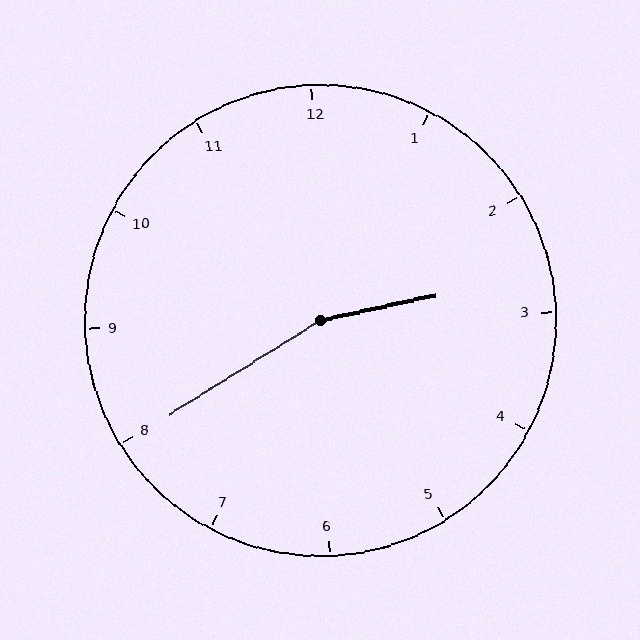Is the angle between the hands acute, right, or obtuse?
It is obtuse.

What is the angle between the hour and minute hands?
Approximately 160 degrees.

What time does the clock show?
2:40.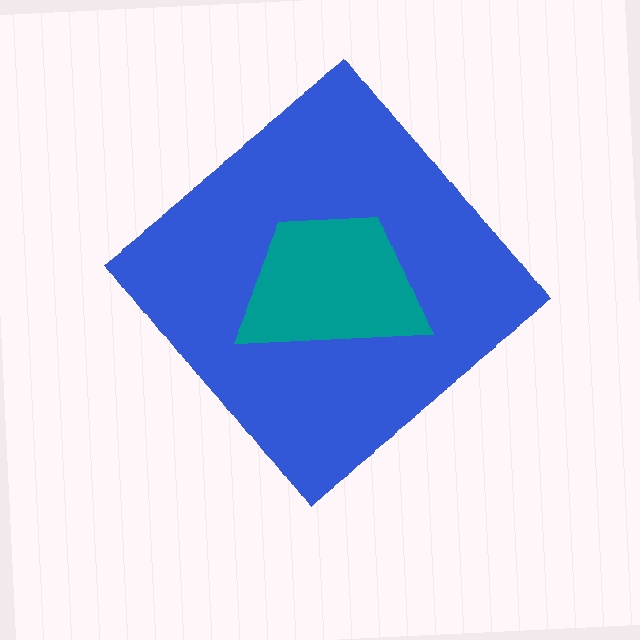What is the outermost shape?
The blue diamond.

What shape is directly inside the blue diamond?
The teal trapezoid.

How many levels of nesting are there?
2.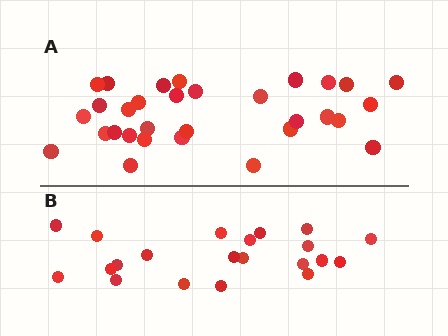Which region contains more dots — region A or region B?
Region A (the top region) has more dots.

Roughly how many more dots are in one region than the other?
Region A has roughly 10 or so more dots than region B.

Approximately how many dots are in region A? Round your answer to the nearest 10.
About 30 dots. (The exact count is 31, which rounds to 30.)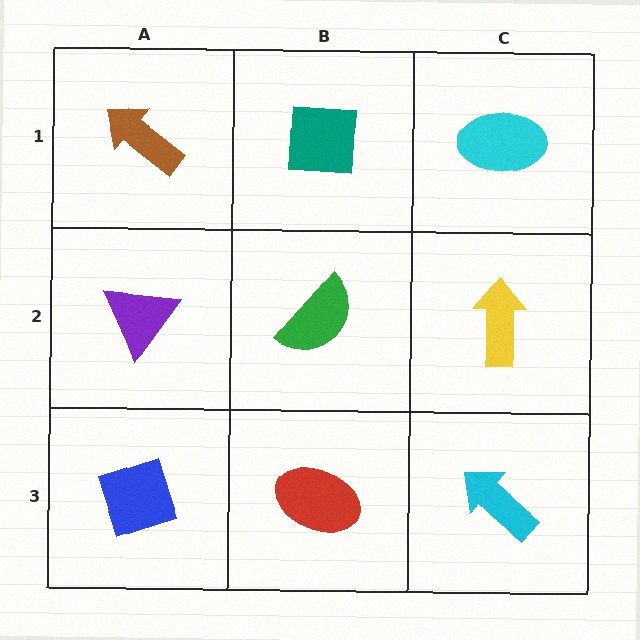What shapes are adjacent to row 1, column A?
A purple triangle (row 2, column A), a teal square (row 1, column B).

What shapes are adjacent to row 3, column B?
A green semicircle (row 2, column B), a blue diamond (row 3, column A), a cyan arrow (row 3, column C).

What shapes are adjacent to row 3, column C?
A yellow arrow (row 2, column C), a red ellipse (row 3, column B).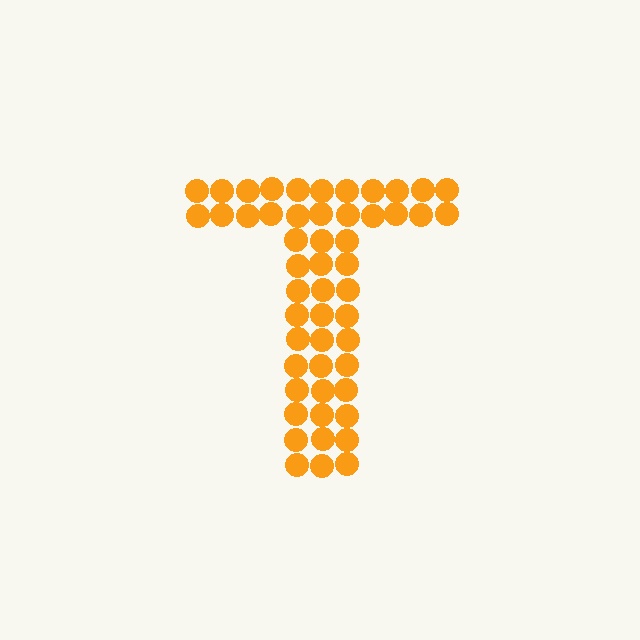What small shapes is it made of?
It is made of small circles.